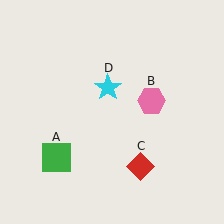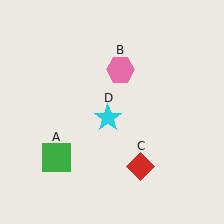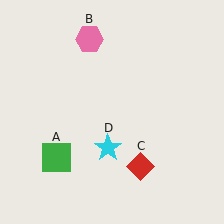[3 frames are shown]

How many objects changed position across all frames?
2 objects changed position: pink hexagon (object B), cyan star (object D).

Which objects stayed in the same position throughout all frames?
Green square (object A) and red diamond (object C) remained stationary.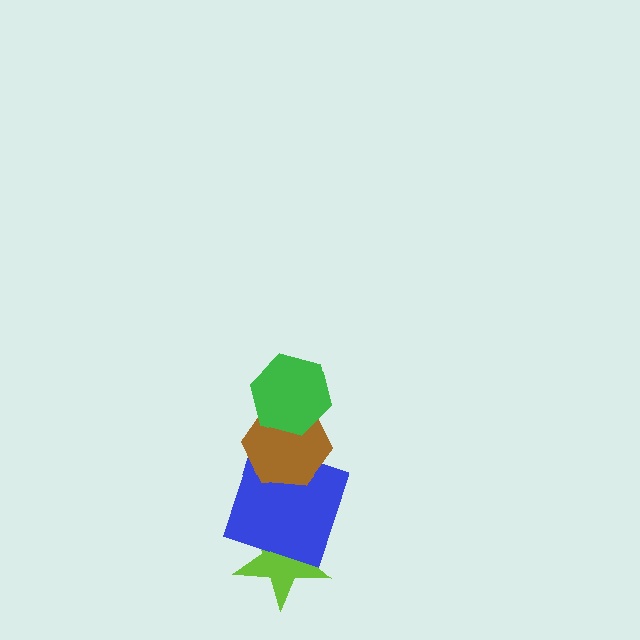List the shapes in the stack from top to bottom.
From top to bottom: the green hexagon, the brown hexagon, the blue square, the lime star.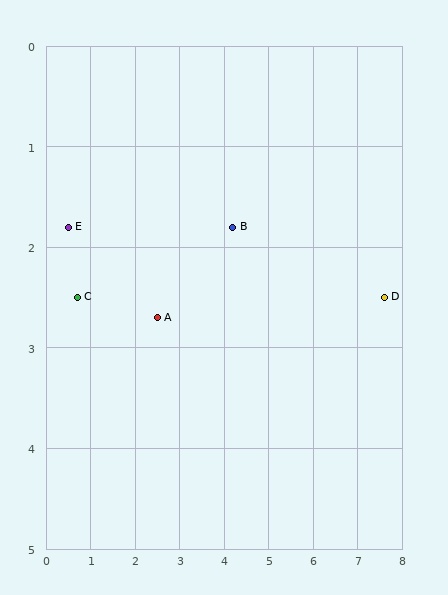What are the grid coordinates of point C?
Point C is at approximately (0.7, 2.5).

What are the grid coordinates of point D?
Point D is at approximately (7.6, 2.5).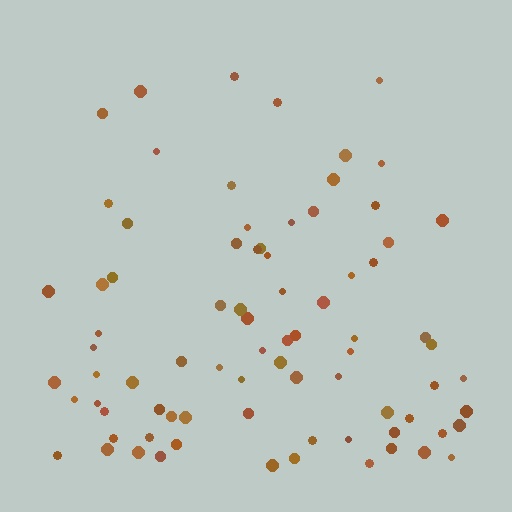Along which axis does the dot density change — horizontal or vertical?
Vertical.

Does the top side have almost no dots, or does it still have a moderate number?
Still a moderate number, just noticeably fewer than the bottom.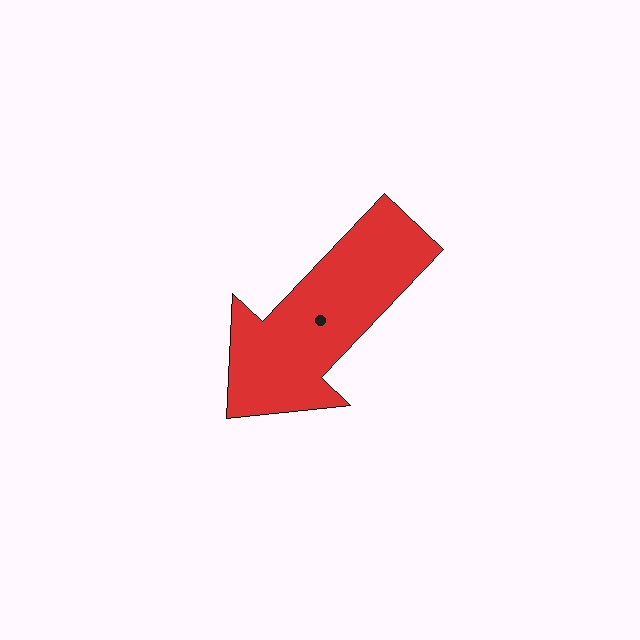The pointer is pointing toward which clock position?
Roughly 7 o'clock.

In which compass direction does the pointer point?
Southwest.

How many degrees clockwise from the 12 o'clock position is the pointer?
Approximately 224 degrees.